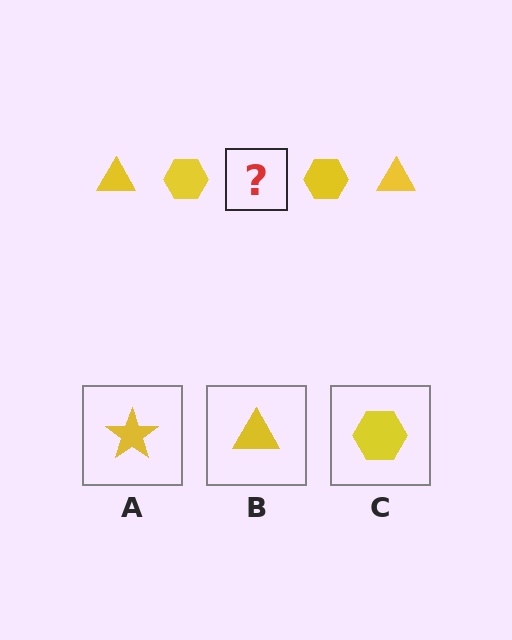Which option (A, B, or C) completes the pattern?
B.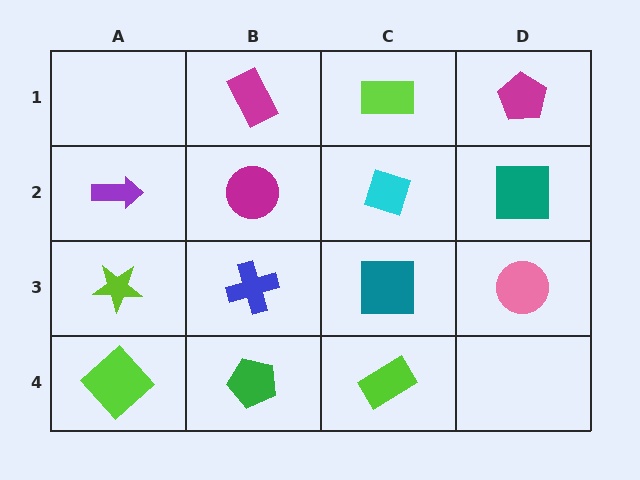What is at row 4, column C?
A lime rectangle.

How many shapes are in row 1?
3 shapes.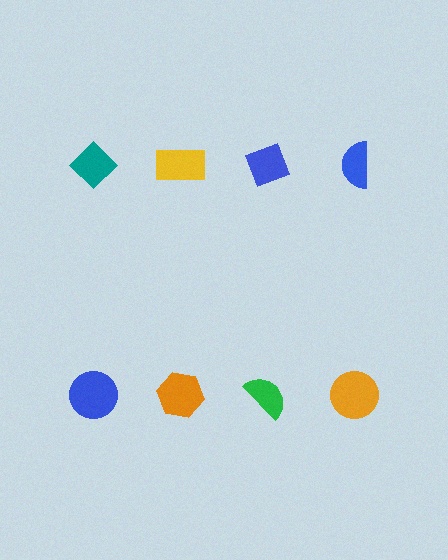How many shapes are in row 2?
4 shapes.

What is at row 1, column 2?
A yellow rectangle.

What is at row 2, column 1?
A blue circle.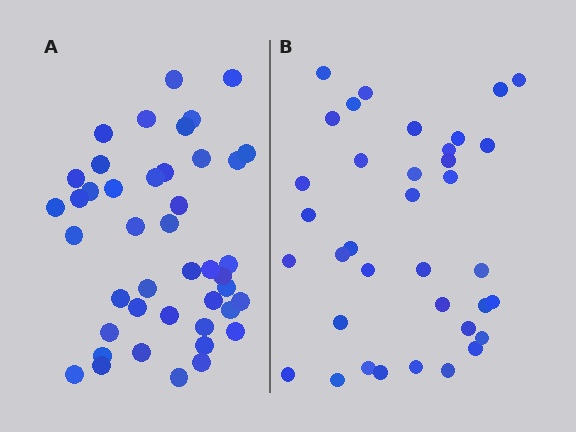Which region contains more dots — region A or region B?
Region A (the left region) has more dots.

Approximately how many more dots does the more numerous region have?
Region A has roughly 8 or so more dots than region B.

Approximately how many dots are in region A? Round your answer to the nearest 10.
About 40 dots. (The exact count is 43, which rounds to 40.)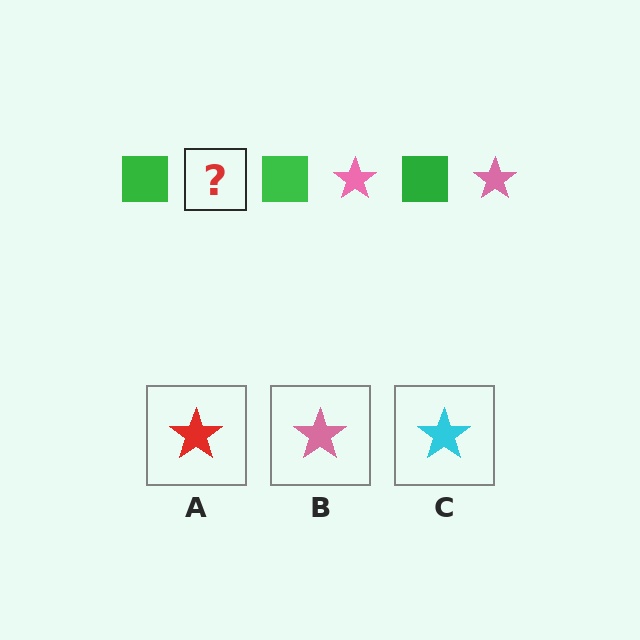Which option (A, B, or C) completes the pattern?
B.